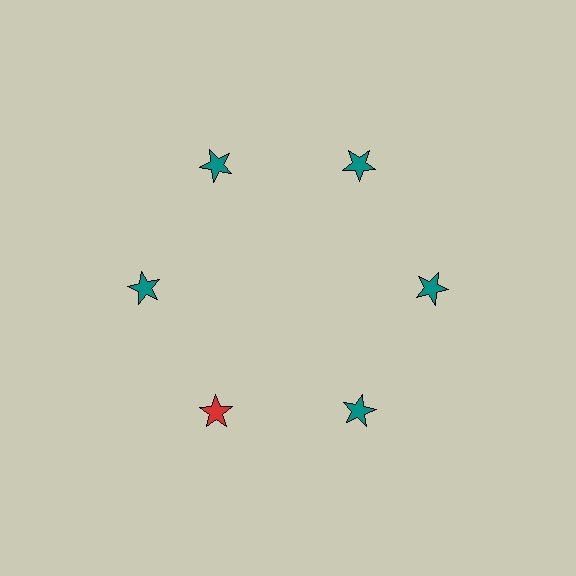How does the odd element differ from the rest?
It has a different color: red instead of teal.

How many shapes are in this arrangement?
There are 6 shapes arranged in a ring pattern.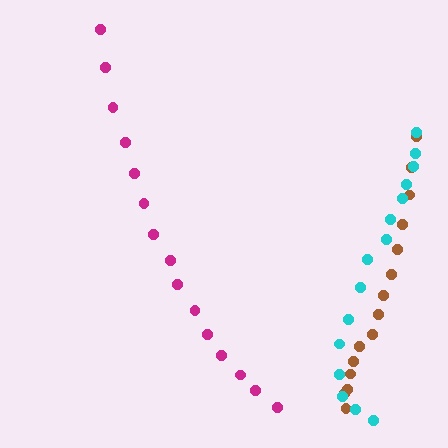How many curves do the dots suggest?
There are 3 distinct paths.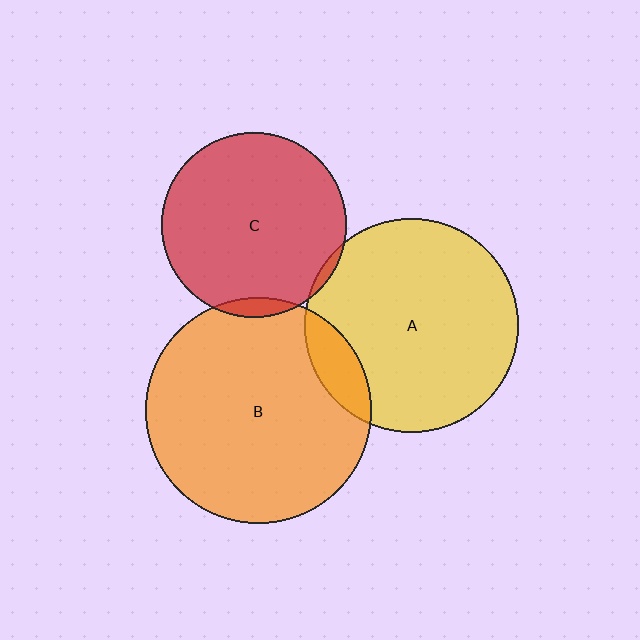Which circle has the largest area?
Circle B (orange).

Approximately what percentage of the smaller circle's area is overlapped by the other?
Approximately 10%.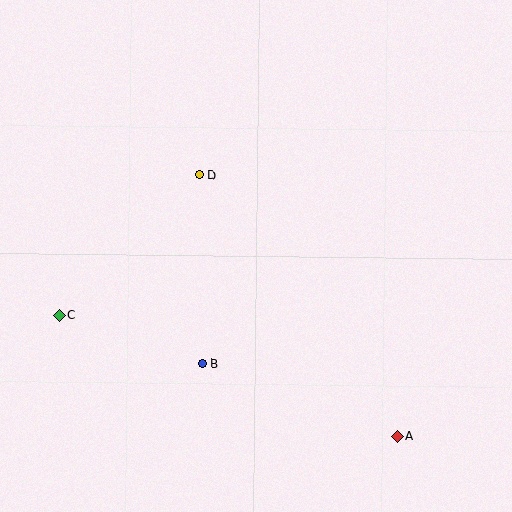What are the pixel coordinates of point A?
Point A is at (397, 436).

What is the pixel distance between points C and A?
The distance between C and A is 359 pixels.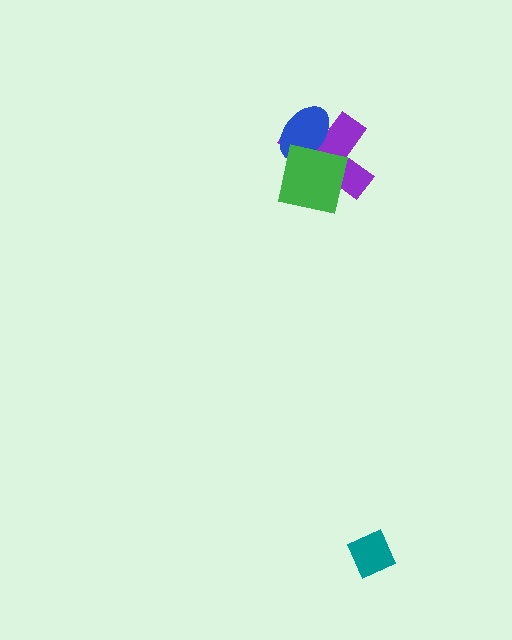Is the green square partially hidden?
No, no other shape covers it.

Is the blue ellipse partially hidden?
Yes, it is partially covered by another shape.